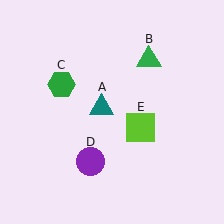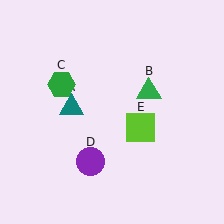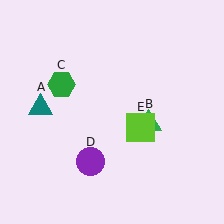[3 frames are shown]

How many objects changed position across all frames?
2 objects changed position: teal triangle (object A), green triangle (object B).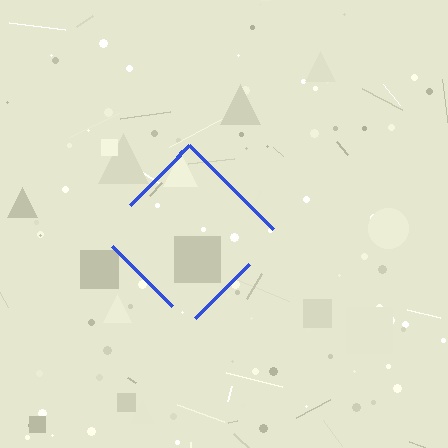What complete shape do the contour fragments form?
The contour fragments form a diamond.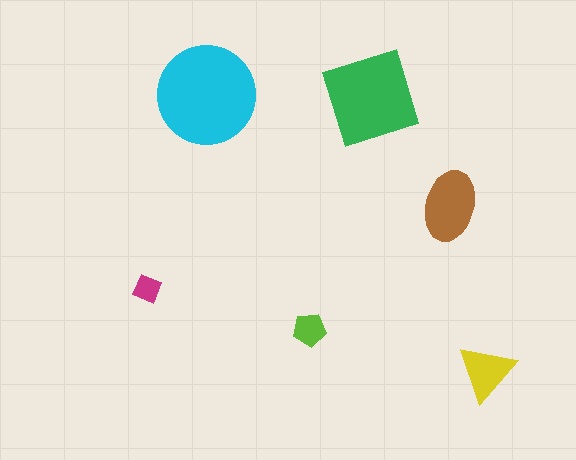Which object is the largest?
The cyan circle.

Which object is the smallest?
The magenta diamond.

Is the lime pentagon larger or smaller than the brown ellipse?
Smaller.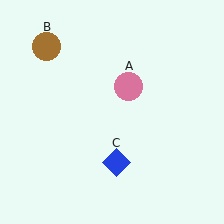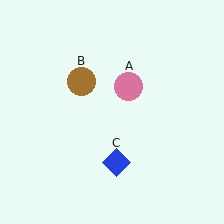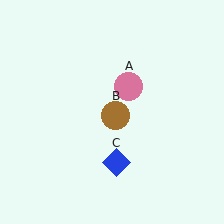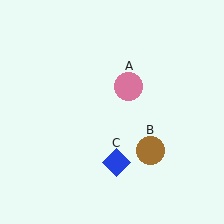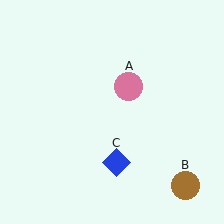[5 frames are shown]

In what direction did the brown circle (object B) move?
The brown circle (object B) moved down and to the right.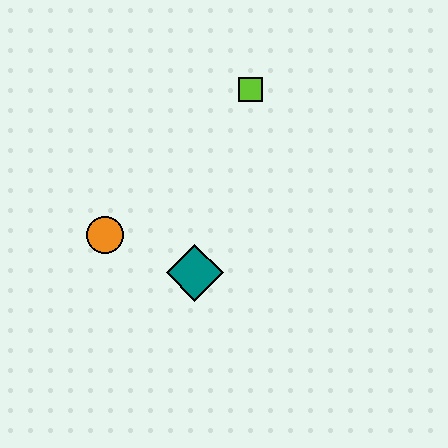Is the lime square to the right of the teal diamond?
Yes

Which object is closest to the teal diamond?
The orange circle is closest to the teal diamond.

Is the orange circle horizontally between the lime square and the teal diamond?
No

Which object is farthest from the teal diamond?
The lime square is farthest from the teal diamond.